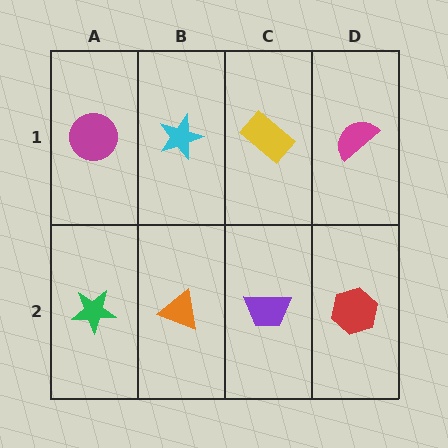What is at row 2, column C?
A purple trapezoid.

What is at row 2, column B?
An orange triangle.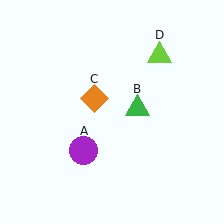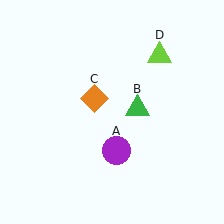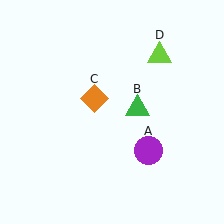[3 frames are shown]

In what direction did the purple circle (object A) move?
The purple circle (object A) moved right.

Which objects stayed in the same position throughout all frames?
Green triangle (object B) and orange diamond (object C) and lime triangle (object D) remained stationary.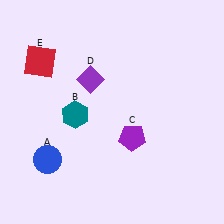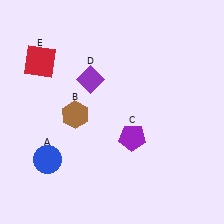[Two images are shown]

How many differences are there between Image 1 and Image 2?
There is 1 difference between the two images.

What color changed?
The hexagon (B) changed from teal in Image 1 to brown in Image 2.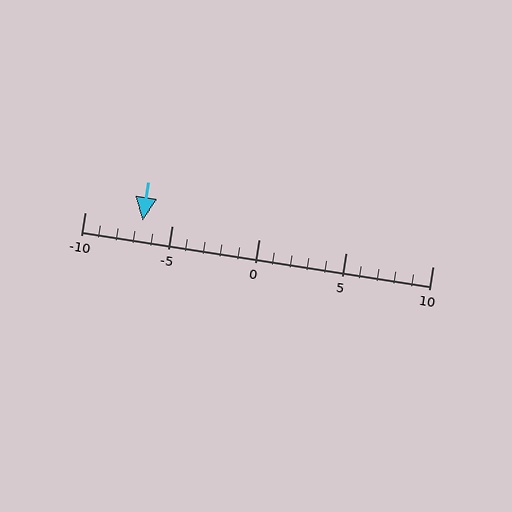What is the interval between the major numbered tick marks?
The major tick marks are spaced 5 units apart.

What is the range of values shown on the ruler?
The ruler shows values from -10 to 10.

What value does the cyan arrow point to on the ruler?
The cyan arrow points to approximately -7.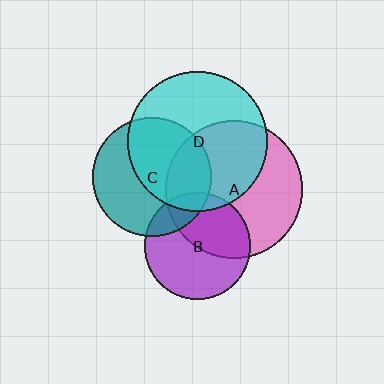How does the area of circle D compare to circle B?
Approximately 1.7 times.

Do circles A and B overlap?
Yes.